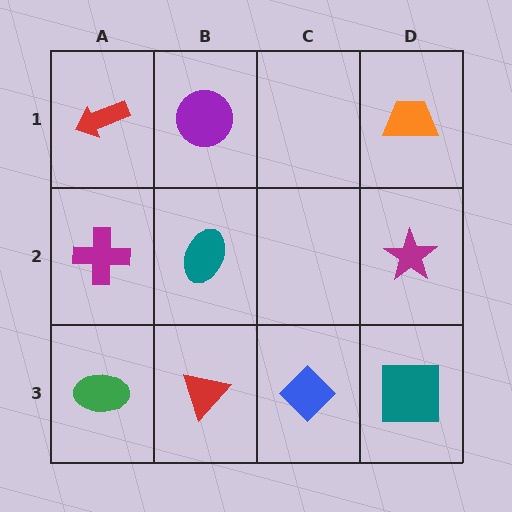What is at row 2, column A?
A magenta cross.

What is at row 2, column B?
A teal ellipse.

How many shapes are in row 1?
3 shapes.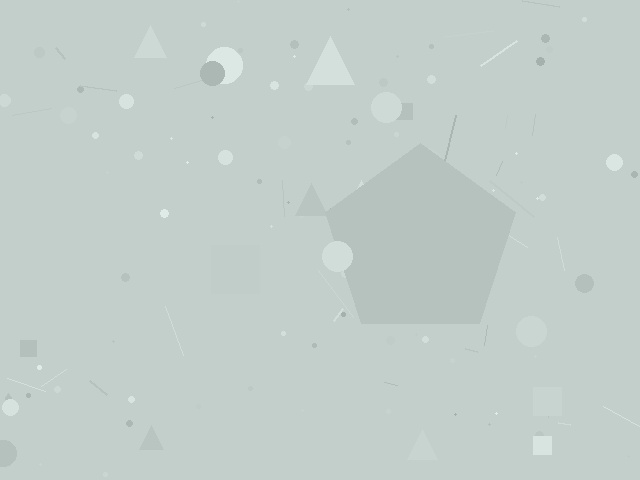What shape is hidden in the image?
A pentagon is hidden in the image.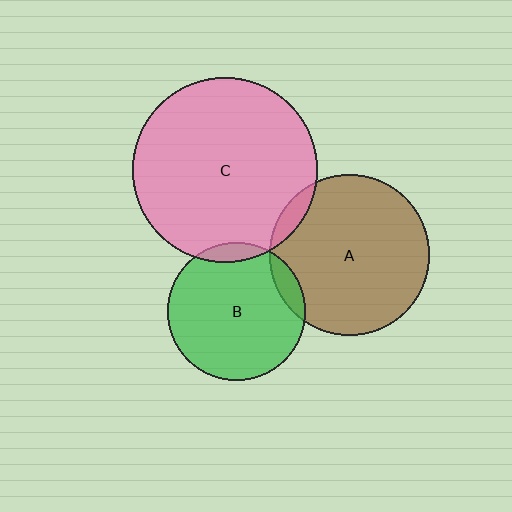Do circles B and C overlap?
Yes.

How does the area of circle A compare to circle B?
Approximately 1.4 times.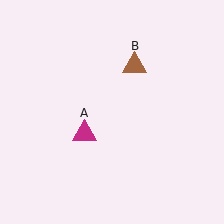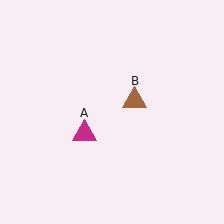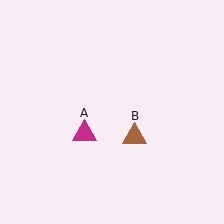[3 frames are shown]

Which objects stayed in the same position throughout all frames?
Magenta triangle (object A) remained stationary.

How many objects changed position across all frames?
1 object changed position: brown triangle (object B).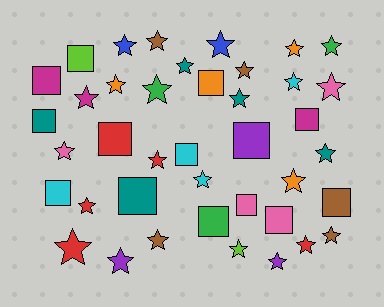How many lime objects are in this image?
There are 2 lime objects.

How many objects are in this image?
There are 40 objects.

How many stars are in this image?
There are 26 stars.